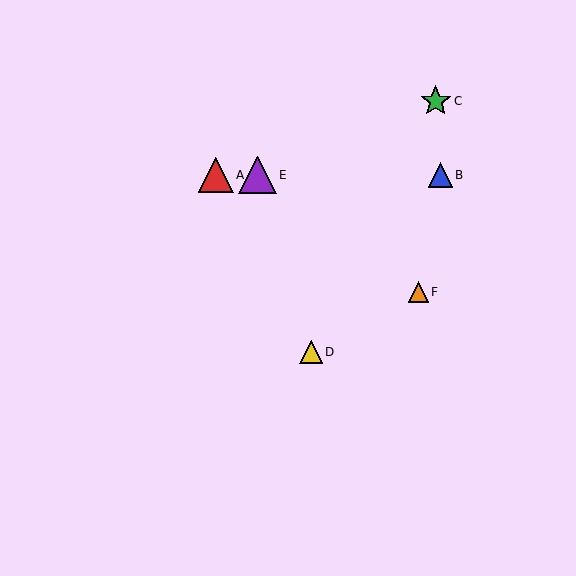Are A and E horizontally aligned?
Yes, both are at y≈175.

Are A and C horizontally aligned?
No, A is at y≈175 and C is at y≈101.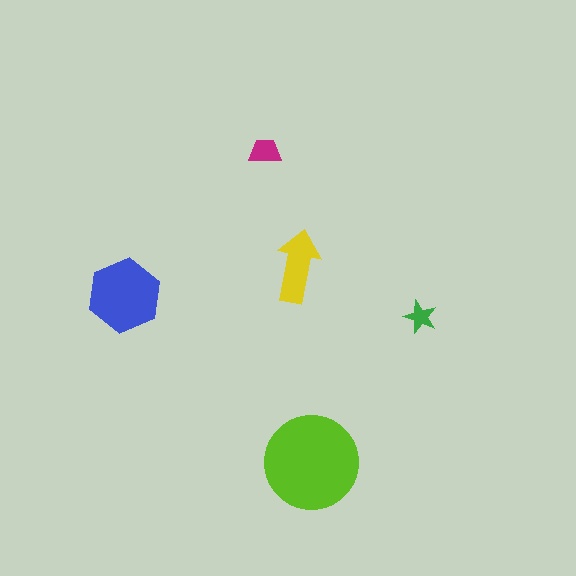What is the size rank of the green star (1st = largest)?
5th.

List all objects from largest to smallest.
The lime circle, the blue hexagon, the yellow arrow, the magenta trapezoid, the green star.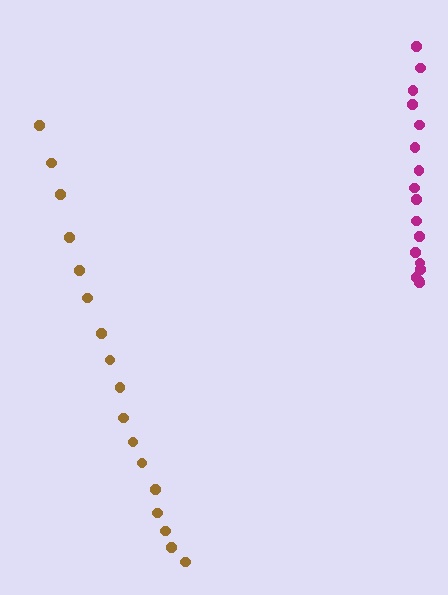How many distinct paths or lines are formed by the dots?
There are 2 distinct paths.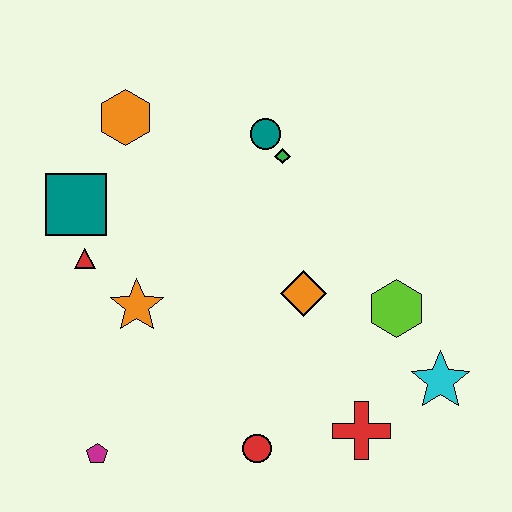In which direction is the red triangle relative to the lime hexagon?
The red triangle is to the left of the lime hexagon.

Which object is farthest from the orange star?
The cyan star is farthest from the orange star.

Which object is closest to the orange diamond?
The lime hexagon is closest to the orange diamond.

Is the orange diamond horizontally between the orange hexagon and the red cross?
Yes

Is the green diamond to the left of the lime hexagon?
Yes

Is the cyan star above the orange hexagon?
No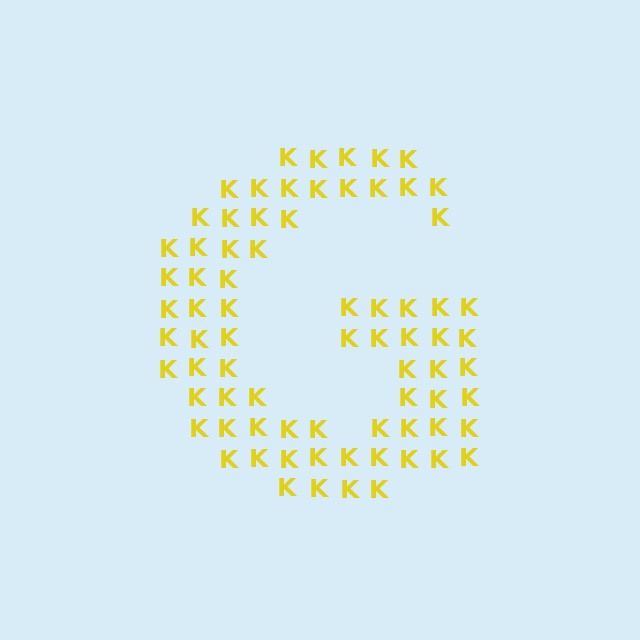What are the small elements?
The small elements are letter K's.